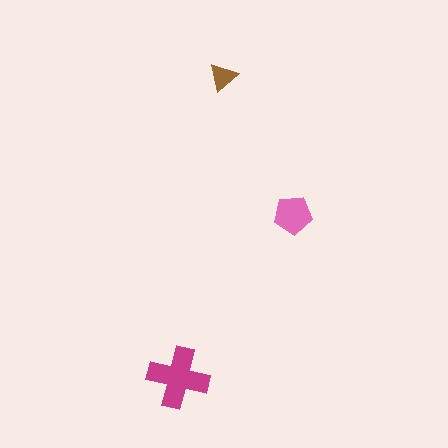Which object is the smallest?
The brown triangle.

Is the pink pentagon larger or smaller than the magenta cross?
Smaller.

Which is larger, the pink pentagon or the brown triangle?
The pink pentagon.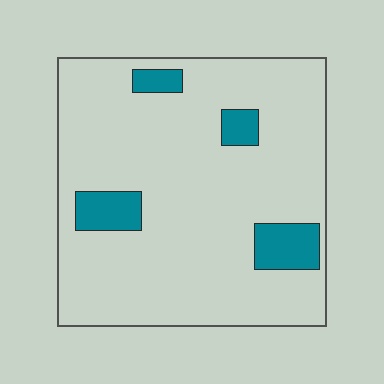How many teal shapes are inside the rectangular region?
4.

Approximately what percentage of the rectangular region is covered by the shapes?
Approximately 10%.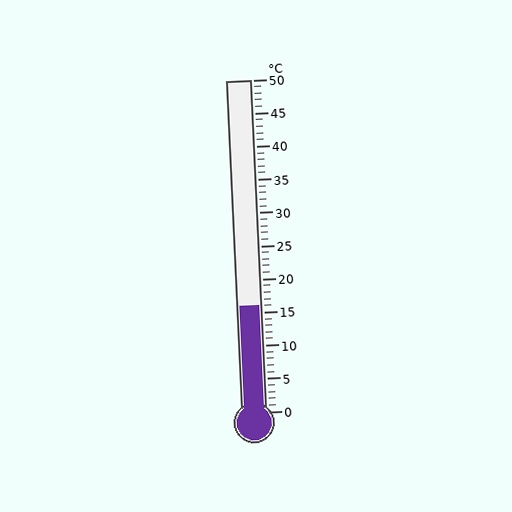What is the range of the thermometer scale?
The thermometer scale ranges from 0°C to 50°C.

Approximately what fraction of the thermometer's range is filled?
The thermometer is filled to approximately 30% of its range.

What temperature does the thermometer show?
The thermometer shows approximately 16°C.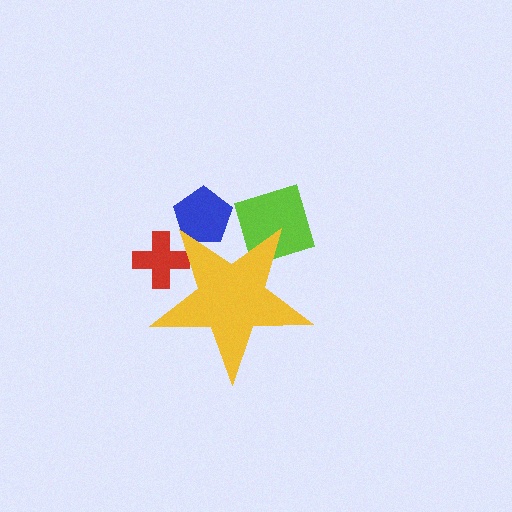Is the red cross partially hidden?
Yes, the red cross is partially hidden behind the yellow star.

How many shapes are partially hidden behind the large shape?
3 shapes are partially hidden.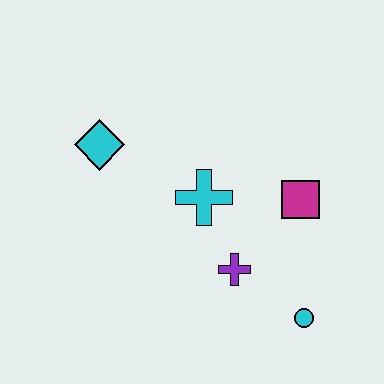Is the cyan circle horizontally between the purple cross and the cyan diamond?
No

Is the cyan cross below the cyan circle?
No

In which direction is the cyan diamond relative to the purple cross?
The cyan diamond is to the left of the purple cross.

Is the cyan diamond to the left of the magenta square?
Yes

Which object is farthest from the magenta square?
The cyan diamond is farthest from the magenta square.